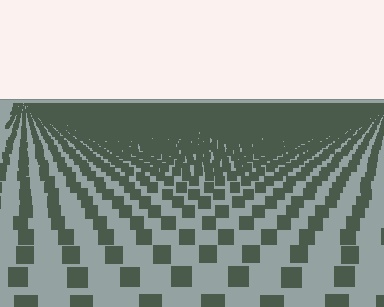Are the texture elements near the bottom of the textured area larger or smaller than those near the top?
Larger. Near the bottom, elements are closer to the viewer and appear at a bigger on-screen size.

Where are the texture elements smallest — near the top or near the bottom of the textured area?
Near the top.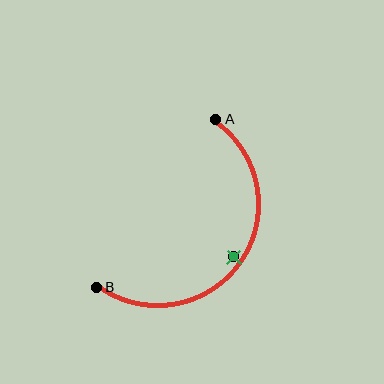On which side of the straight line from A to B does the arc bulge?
The arc bulges below and to the right of the straight line connecting A and B.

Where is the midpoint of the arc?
The arc midpoint is the point on the curve farthest from the straight line joining A and B. It sits below and to the right of that line.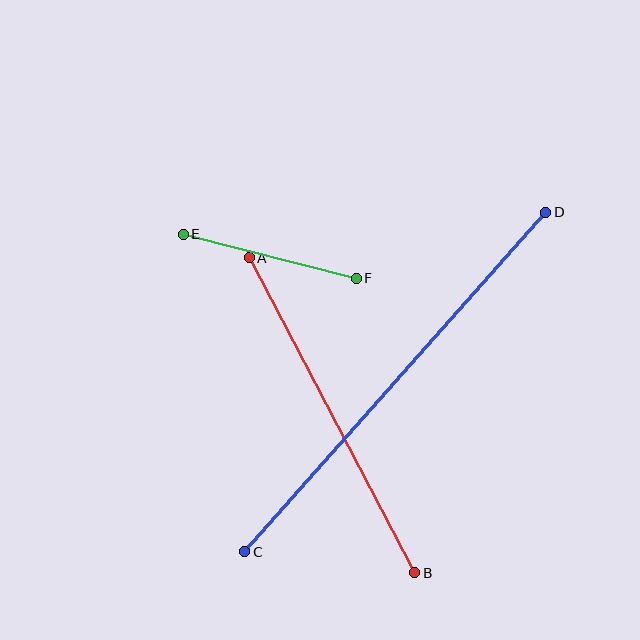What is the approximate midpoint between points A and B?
The midpoint is at approximately (332, 415) pixels.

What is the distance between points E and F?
The distance is approximately 178 pixels.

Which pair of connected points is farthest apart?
Points C and D are farthest apart.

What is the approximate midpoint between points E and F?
The midpoint is at approximately (270, 256) pixels.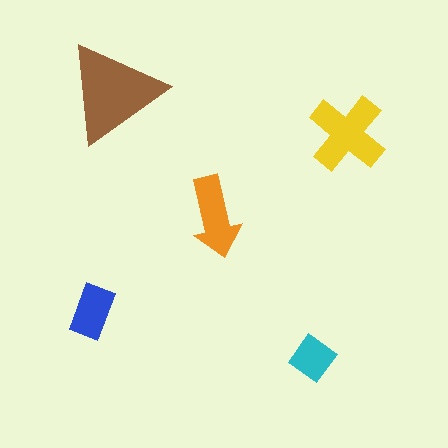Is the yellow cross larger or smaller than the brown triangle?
Smaller.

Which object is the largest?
The brown triangle.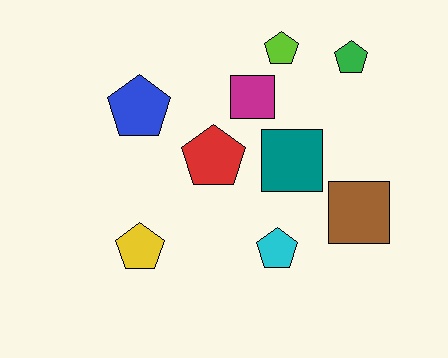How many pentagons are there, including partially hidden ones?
There are 6 pentagons.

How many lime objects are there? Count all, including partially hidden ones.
There is 1 lime object.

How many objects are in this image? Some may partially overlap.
There are 9 objects.